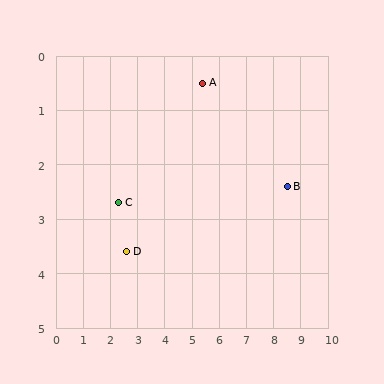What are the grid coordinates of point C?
Point C is at approximately (2.3, 2.7).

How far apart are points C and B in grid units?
Points C and B are about 6.2 grid units apart.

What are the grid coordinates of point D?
Point D is at approximately (2.6, 3.6).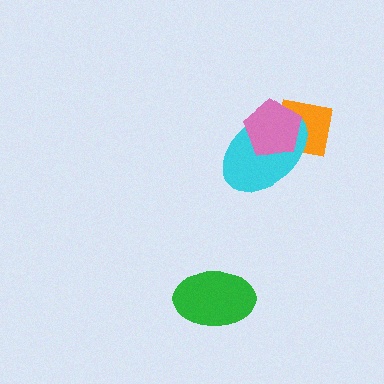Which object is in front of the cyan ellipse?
The pink pentagon is in front of the cyan ellipse.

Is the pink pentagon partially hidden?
No, no other shape covers it.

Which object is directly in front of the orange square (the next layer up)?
The cyan ellipse is directly in front of the orange square.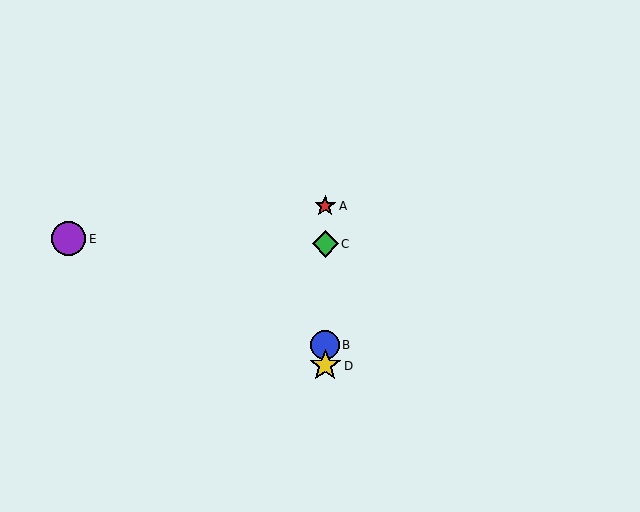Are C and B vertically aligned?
Yes, both are at x≈325.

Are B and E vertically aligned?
No, B is at x≈325 and E is at x≈69.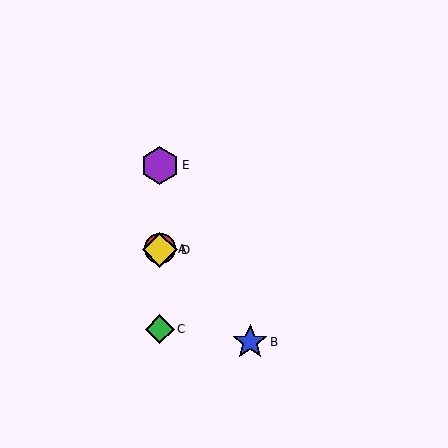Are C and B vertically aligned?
No, C is at x≈160 and B is at x≈250.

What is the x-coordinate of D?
Object D is at x≈160.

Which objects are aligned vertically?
Objects A, C, D, E are aligned vertically.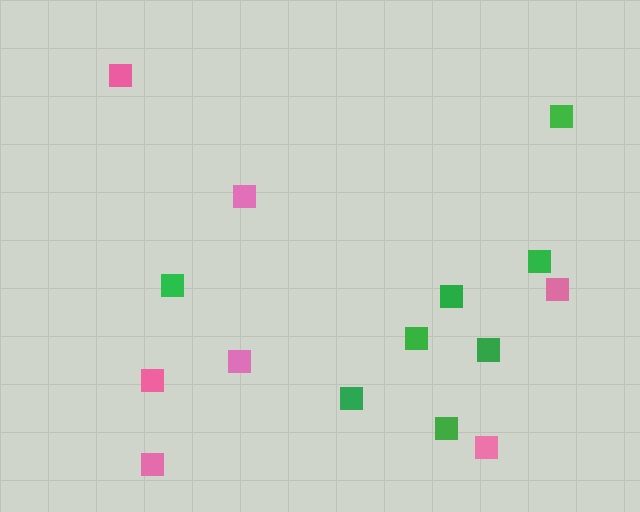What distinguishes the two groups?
There are 2 groups: one group of green squares (8) and one group of pink squares (7).